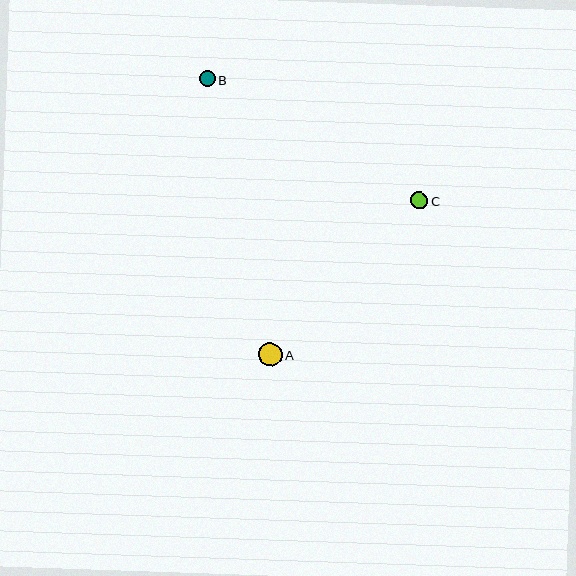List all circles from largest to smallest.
From largest to smallest: A, C, B.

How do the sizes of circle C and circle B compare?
Circle C and circle B are approximately the same size.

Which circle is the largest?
Circle A is the largest with a size of approximately 23 pixels.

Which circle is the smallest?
Circle B is the smallest with a size of approximately 16 pixels.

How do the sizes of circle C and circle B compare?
Circle C and circle B are approximately the same size.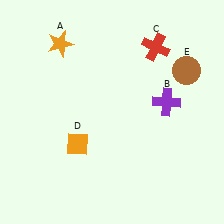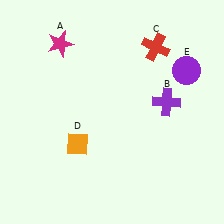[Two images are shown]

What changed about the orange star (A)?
In Image 1, A is orange. In Image 2, it changed to magenta.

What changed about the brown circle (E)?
In Image 1, E is brown. In Image 2, it changed to purple.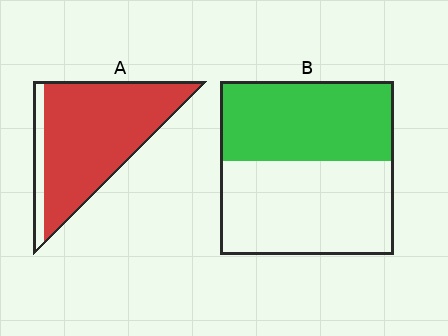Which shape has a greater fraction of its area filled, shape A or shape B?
Shape A.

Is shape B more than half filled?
No.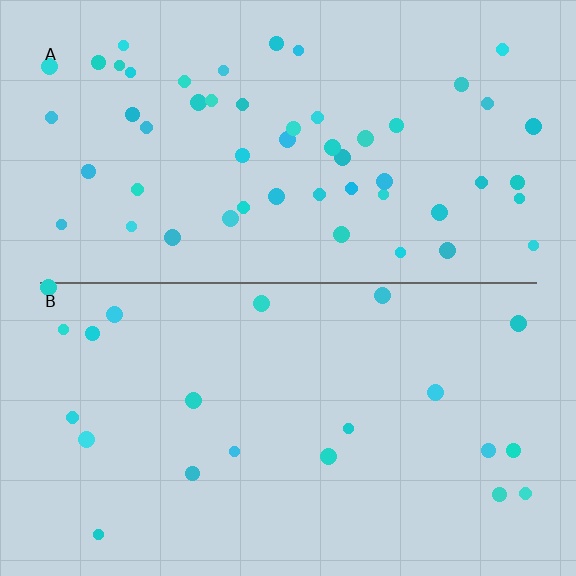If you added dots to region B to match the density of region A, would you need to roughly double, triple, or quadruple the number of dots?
Approximately triple.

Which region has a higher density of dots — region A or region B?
A (the top).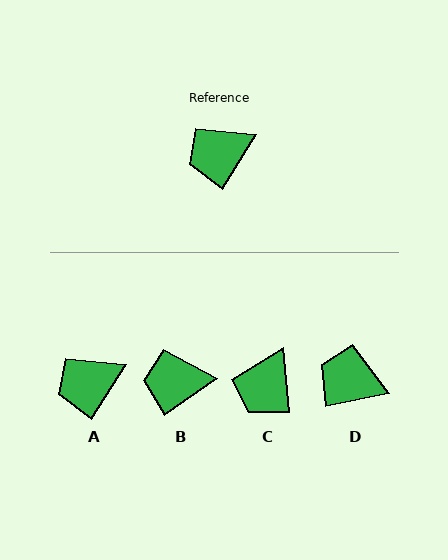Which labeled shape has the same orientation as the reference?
A.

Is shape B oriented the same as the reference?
No, it is off by about 23 degrees.